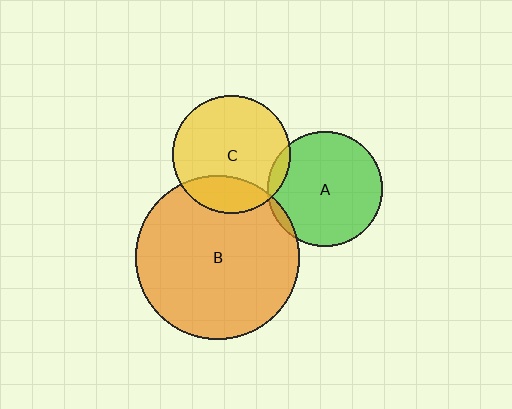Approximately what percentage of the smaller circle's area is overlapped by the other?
Approximately 20%.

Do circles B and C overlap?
Yes.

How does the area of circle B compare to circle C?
Approximately 1.9 times.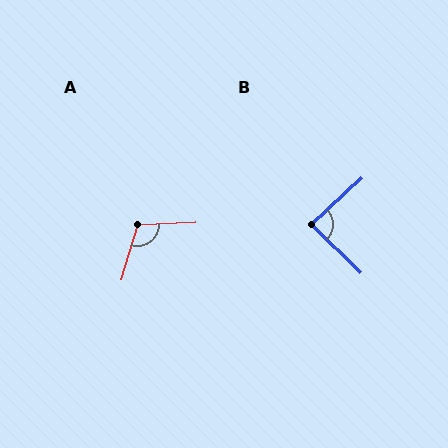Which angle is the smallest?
B, at approximately 87 degrees.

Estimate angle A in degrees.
Approximately 110 degrees.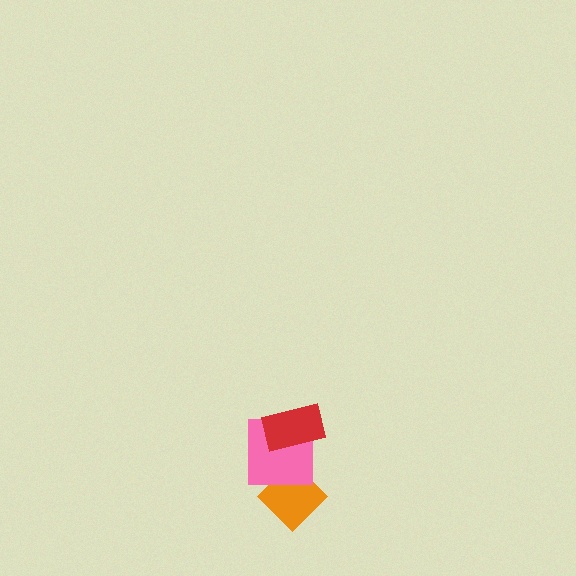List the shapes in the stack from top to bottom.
From top to bottom: the red rectangle, the pink square, the orange diamond.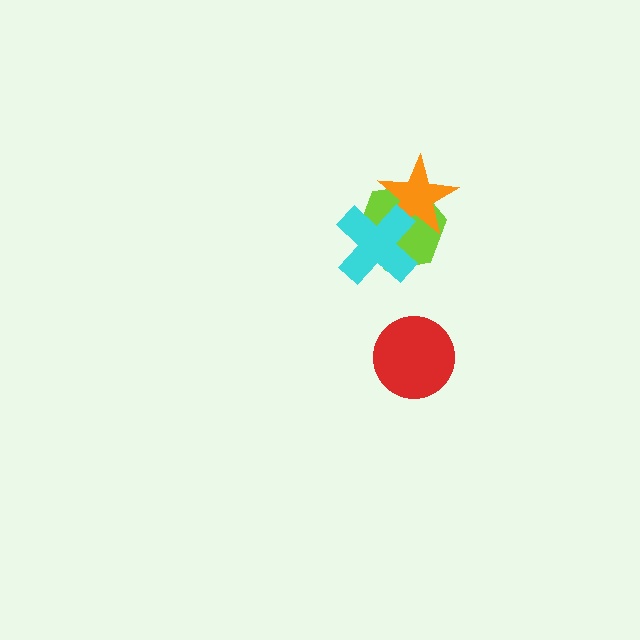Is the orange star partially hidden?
Yes, it is partially covered by another shape.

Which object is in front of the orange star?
The cyan cross is in front of the orange star.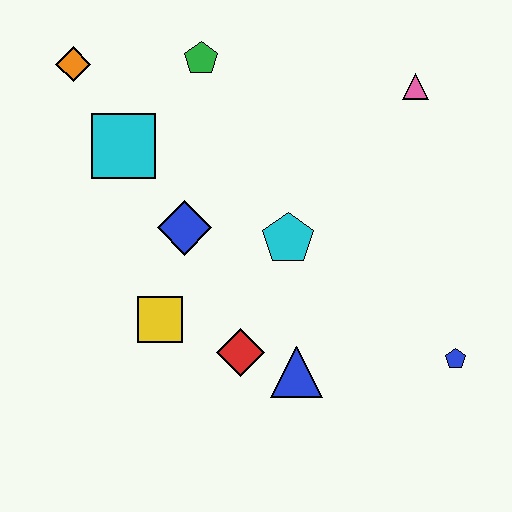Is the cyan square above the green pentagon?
No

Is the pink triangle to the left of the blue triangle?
No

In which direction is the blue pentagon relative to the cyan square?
The blue pentagon is to the right of the cyan square.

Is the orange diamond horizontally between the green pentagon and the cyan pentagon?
No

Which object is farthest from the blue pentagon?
The orange diamond is farthest from the blue pentagon.